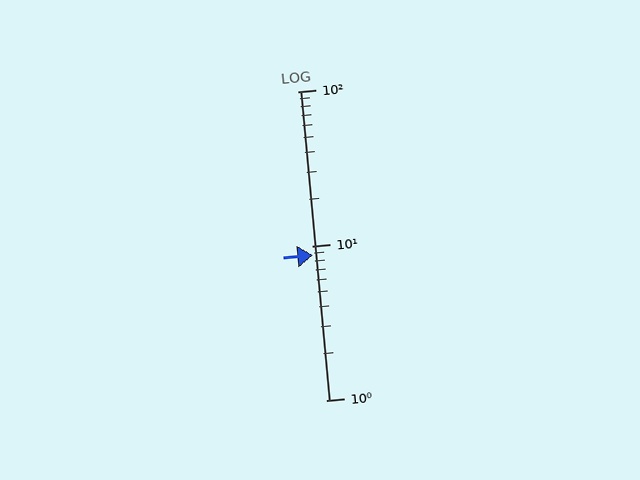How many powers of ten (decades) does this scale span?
The scale spans 2 decades, from 1 to 100.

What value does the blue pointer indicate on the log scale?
The pointer indicates approximately 8.7.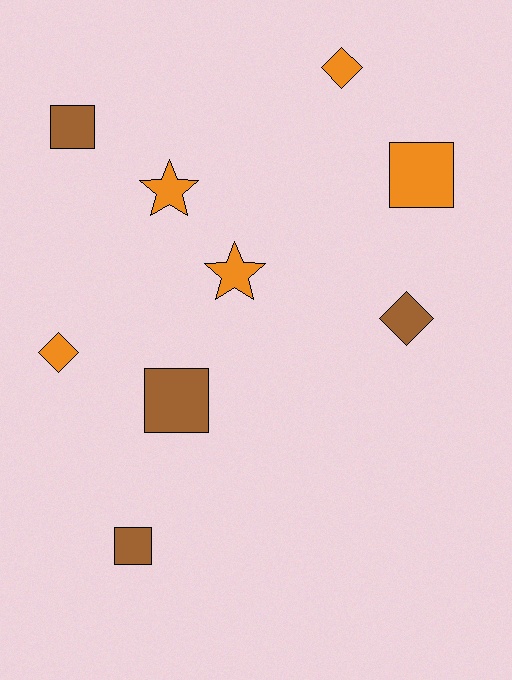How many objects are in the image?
There are 9 objects.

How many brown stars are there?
There are no brown stars.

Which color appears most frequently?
Orange, with 5 objects.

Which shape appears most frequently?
Square, with 4 objects.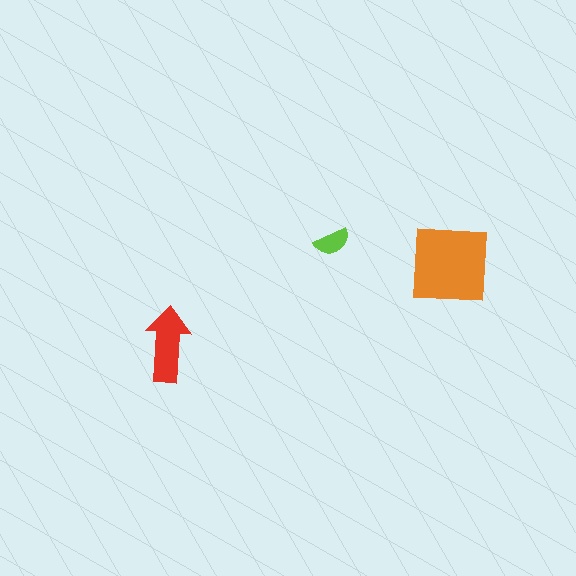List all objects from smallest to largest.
The lime semicircle, the red arrow, the orange square.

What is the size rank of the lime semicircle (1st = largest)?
3rd.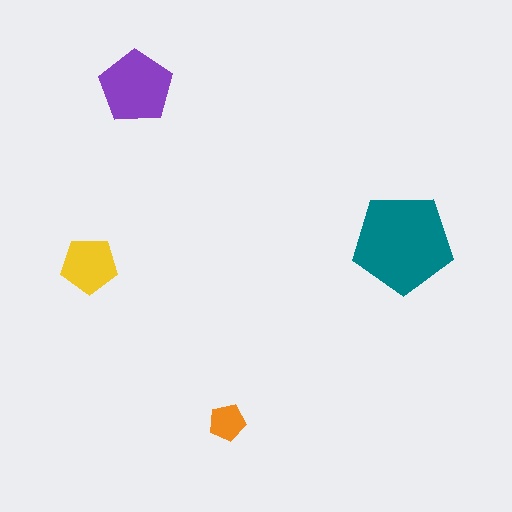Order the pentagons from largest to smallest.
the teal one, the purple one, the yellow one, the orange one.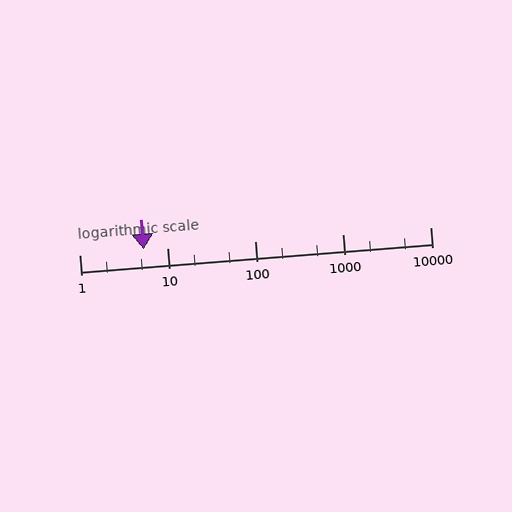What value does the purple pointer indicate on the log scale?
The pointer indicates approximately 5.4.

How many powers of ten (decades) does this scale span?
The scale spans 4 decades, from 1 to 10000.